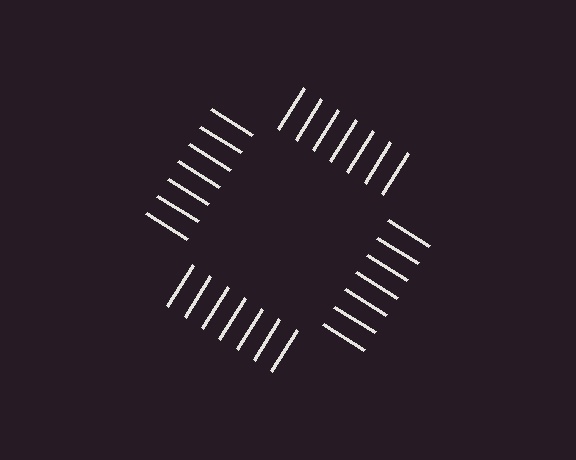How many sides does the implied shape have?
4 sides — the line-ends trace a square.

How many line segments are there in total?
28 — 7 along each of the 4 edges.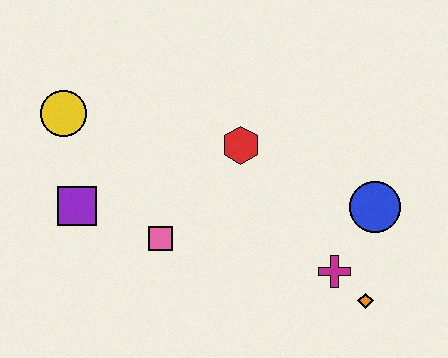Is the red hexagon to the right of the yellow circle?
Yes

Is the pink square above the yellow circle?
No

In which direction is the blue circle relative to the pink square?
The blue circle is to the right of the pink square.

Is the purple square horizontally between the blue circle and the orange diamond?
No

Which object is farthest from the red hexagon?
The orange diamond is farthest from the red hexagon.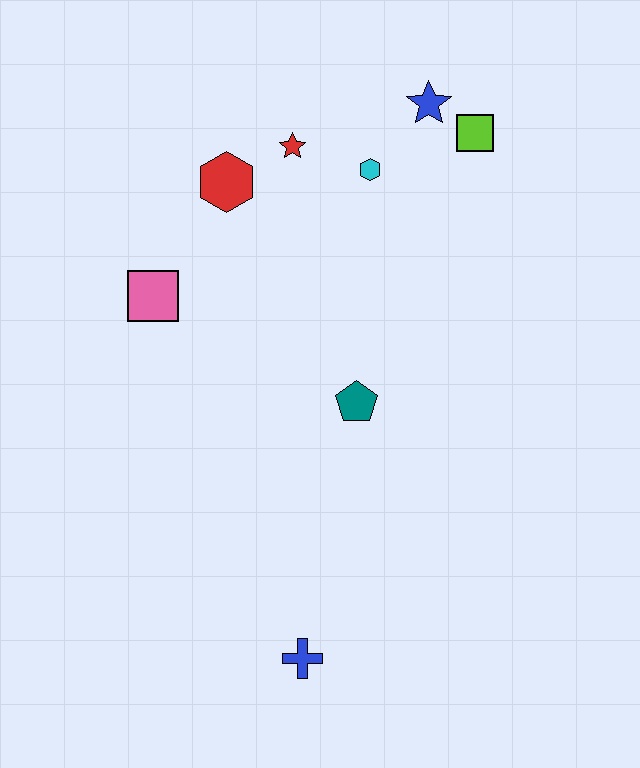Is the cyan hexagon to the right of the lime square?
No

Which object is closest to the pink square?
The red hexagon is closest to the pink square.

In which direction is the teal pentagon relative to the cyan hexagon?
The teal pentagon is below the cyan hexagon.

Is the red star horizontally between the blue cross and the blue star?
No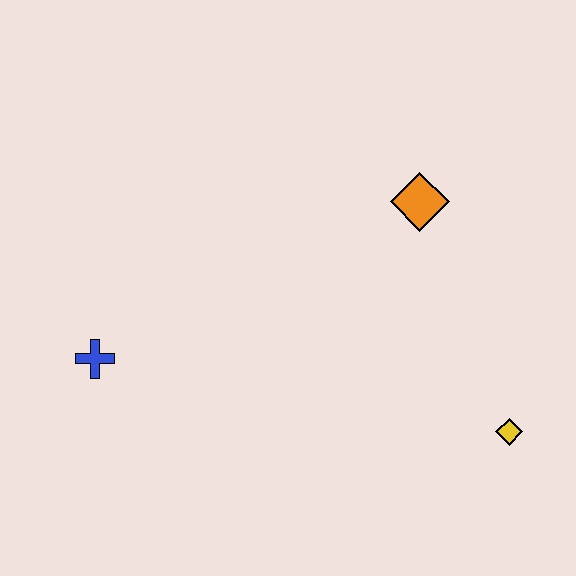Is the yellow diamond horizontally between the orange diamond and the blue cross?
No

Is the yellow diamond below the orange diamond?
Yes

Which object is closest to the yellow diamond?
The orange diamond is closest to the yellow diamond.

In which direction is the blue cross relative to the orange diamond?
The blue cross is to the left of the orange diamond.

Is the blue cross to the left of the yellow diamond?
Yes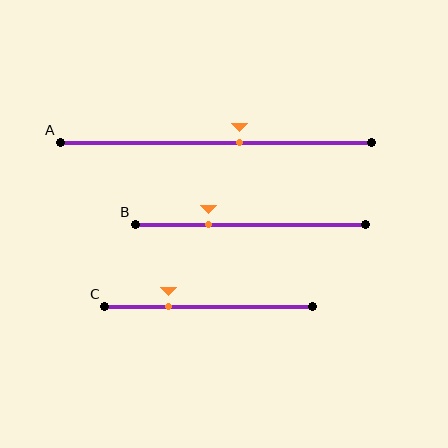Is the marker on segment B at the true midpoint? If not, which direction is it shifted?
No, the marker on segment B is shifted to the left by about 18% of the segment length.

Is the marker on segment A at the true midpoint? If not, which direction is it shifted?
No, the marker on segment A is shifted to the right by about 8% of the segment length.